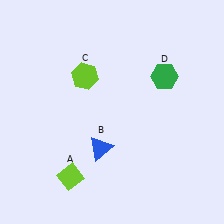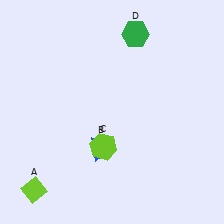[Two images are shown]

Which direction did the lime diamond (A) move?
The lime diamond (A) moved left.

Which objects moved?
The objects that moved are: the lime diamond (A), the lime hexagon (C), the green hexagon (D).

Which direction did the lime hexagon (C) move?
The lime hexagon (C) moved down.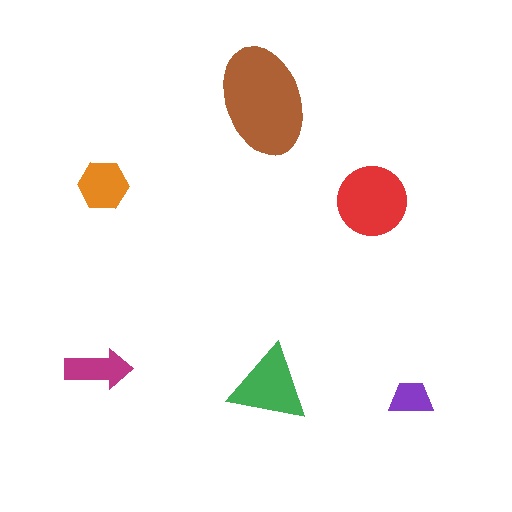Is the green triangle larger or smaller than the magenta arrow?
Larger.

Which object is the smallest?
The purple trapezoid.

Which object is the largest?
The brown ellipse.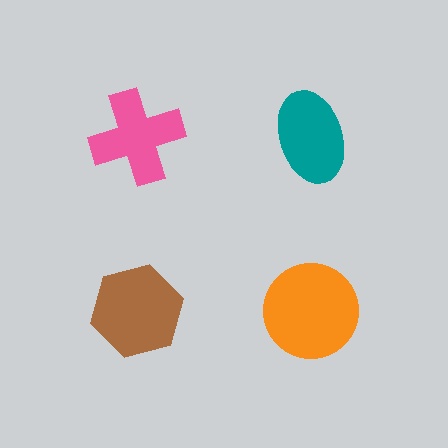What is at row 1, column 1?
A pink cross.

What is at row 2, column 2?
An orange circle.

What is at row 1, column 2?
A teal ellipse.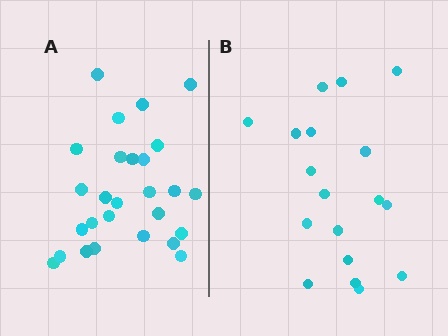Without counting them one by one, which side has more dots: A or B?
Region A (the left region) has more dots.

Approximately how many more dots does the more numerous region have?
Region A has roughly 8 or so more dots than region B.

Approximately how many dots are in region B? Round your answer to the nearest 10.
About 20 dots. (The exact count is 18, which rounds to 20.)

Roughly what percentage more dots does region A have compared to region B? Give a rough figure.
About 50% more.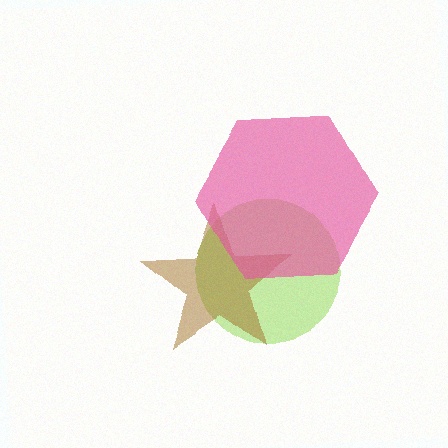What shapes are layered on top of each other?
The layered shapes are: a lime circle, a brown star, a pink hexagon.